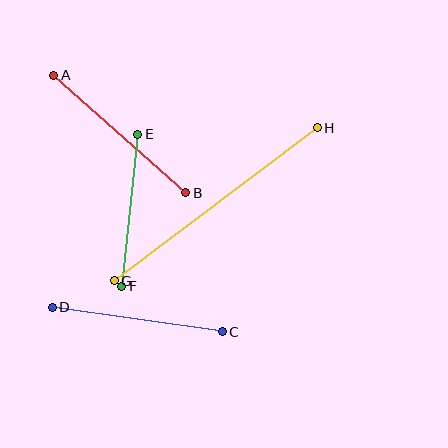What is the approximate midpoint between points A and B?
The midpoint is at approximately (120, 134) pixels.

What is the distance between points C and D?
The distance is approximately 172 pixels.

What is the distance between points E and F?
The distance is approximately 153 pixels.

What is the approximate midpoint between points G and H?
The midpoint is at approximately (216, 204) pixels.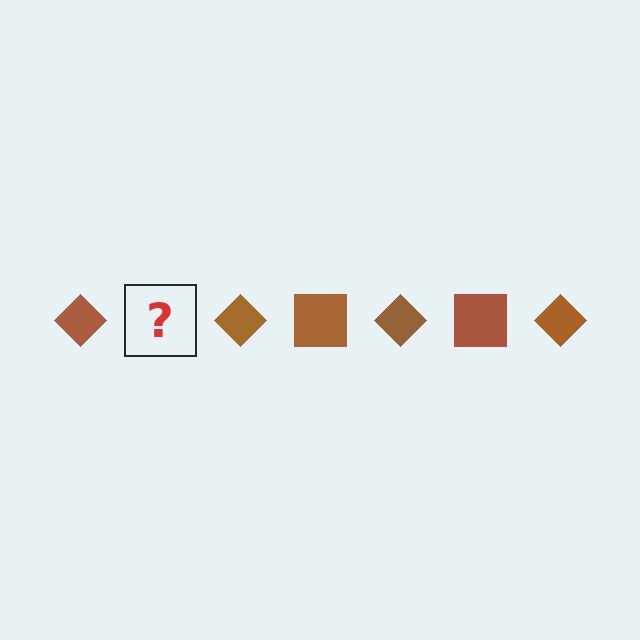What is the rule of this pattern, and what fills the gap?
The rule is that the pattern cycles through diamond, square shapes in brown. The gap should be filled with a brown square.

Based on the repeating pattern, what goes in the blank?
The blank should be a brown square.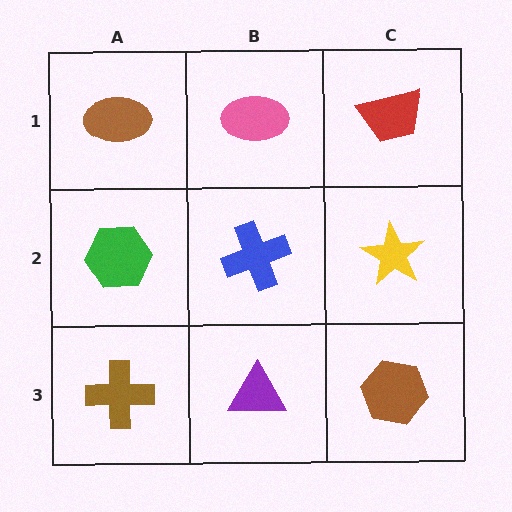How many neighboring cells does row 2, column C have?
3.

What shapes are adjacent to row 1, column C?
A yellow star (row 2, column C), a pink ellipse (row 1, column B).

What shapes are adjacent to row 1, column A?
A green hexagon (row 2, column A), a pink ellipse (row 1, column B).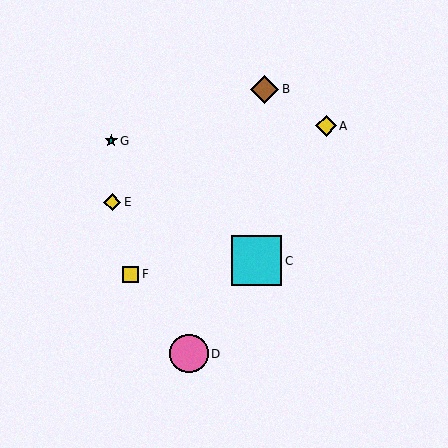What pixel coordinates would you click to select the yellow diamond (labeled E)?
Click at (112, 202) to select the yellow diamond E.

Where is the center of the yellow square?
The center of the yellow square is at (130, 274).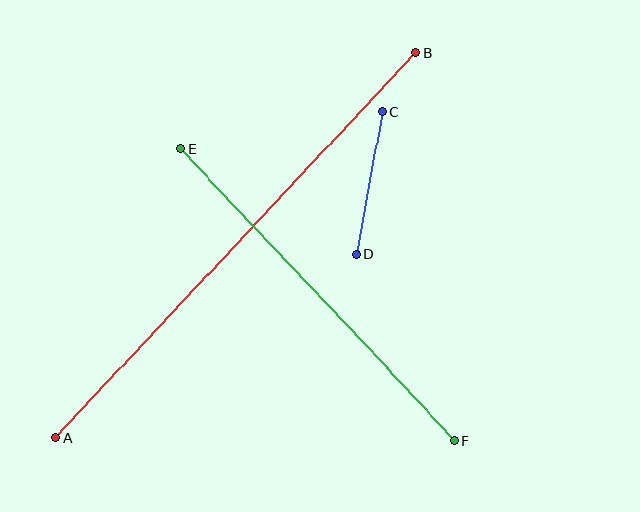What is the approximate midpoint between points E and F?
The midpoint is at approximately (318, 295) pixels.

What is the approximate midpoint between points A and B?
The midpoint is at approximately (236, 246) pixels.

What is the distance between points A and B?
The distance is approximately 527 pixels.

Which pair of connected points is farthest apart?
Points A and B are farthest apart.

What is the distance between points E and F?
The distance is approximately 399 pixels.